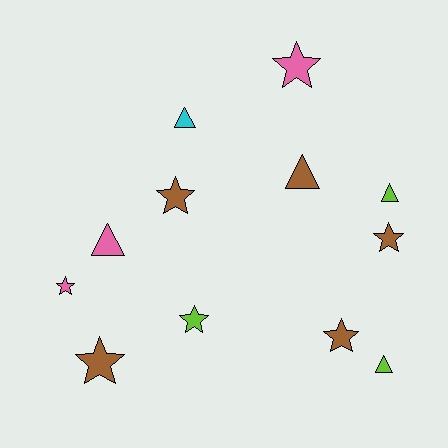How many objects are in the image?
There are 12 objects.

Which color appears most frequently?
Brown, with 5 objects.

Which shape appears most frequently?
Star, with 7 objects.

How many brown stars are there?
There are 4 brown stars.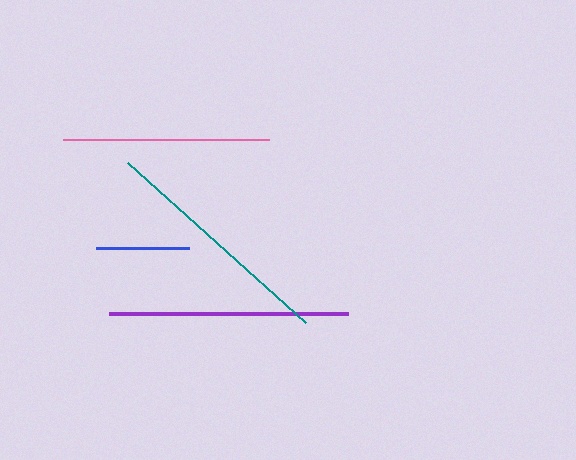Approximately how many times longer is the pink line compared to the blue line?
The pink line is approximately 2.2 times the length of the blue line.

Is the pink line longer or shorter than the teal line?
The teal line is longer than the pink line.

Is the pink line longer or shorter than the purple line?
The purple line is longer than the pink line.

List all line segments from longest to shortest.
From longest to shortest: teal, purple, pink, blue.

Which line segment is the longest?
The teal line is the longest at approximately 240 pixels.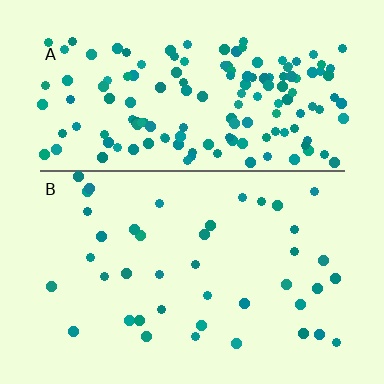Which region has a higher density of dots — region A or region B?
A (the top).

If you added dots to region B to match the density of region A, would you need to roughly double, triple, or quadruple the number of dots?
Approximately quadruple.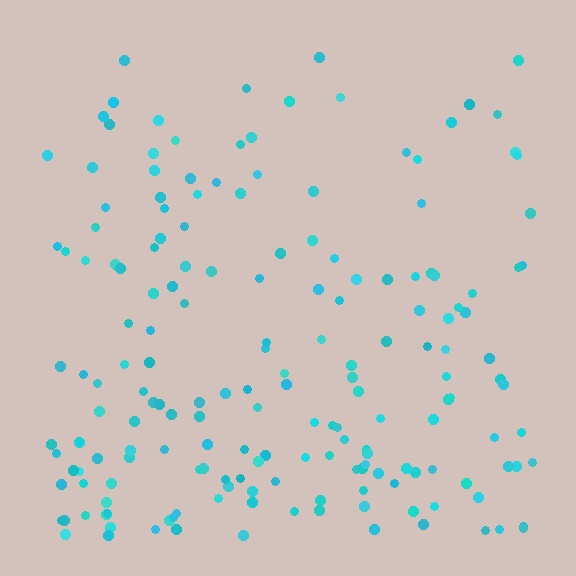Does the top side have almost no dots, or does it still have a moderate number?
Still a moderate number, just noticeably fewer than the bottom.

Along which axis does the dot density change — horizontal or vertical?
Vertical.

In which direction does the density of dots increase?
From top to bottom, with the bottom side densest.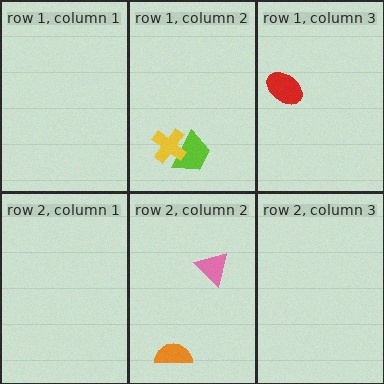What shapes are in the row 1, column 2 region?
The lime trapezoid, the yellow cross.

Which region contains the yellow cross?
The row 1, column 2 region.